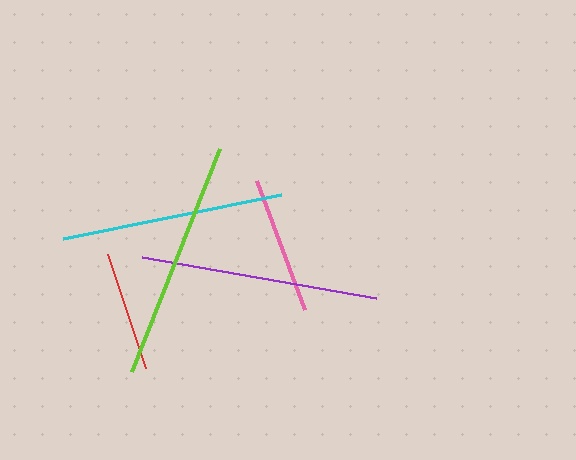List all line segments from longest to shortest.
From longest to shortest: lime, purple, cyan, pink, red.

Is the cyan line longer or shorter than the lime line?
The lime line is longer than the cyan line.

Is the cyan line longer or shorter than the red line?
The cyan line is longer than the red line.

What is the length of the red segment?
The red segment is approximately 121 pixels long.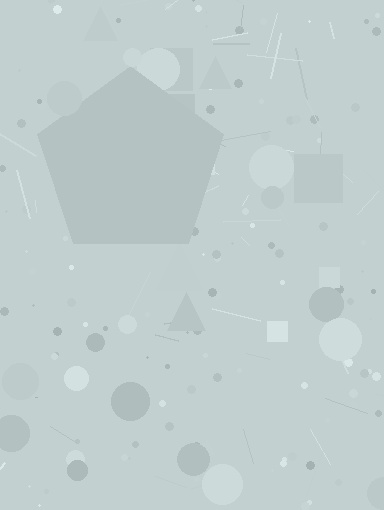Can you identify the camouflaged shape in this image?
The camouflaged shape is a pentagon.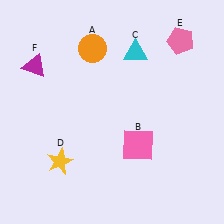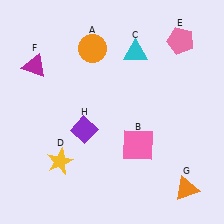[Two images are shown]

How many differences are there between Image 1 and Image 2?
There are 2 differences between the two images.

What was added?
An orange triangle (G), a purple diamond (H) were added in Image 2.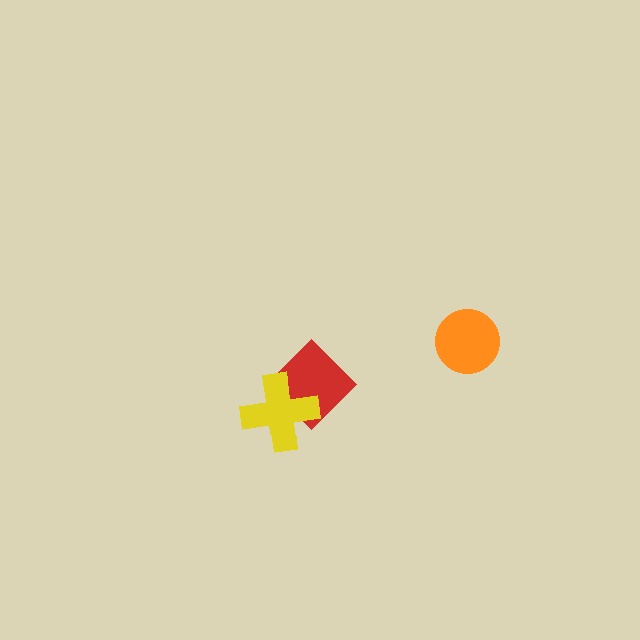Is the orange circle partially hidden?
No, no other shape covers it.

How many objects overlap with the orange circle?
0 objects overlap with the orange circle.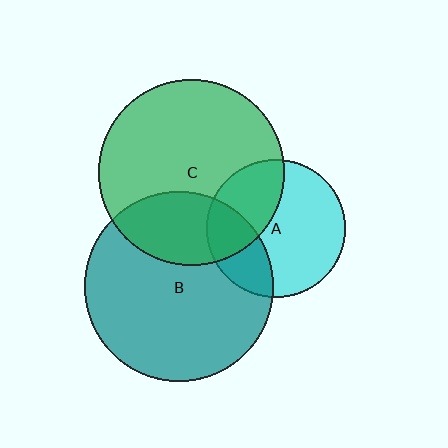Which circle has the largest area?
Circle B (teal).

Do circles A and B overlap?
Yes.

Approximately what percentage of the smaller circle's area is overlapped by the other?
Approximately 25%.